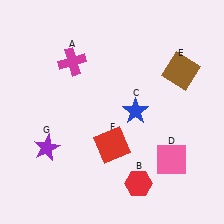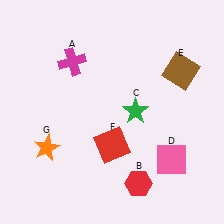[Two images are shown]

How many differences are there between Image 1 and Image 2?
There are 2 differences between the two images.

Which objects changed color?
C changed from blue to green. G changed from purple to orange.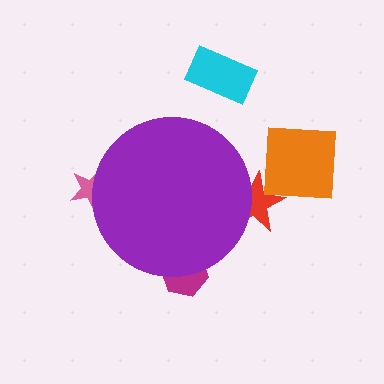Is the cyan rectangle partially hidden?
No, the cyan rectangle is fully visible.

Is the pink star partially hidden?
Yes, the pink star is partially hidden behind the purple circle.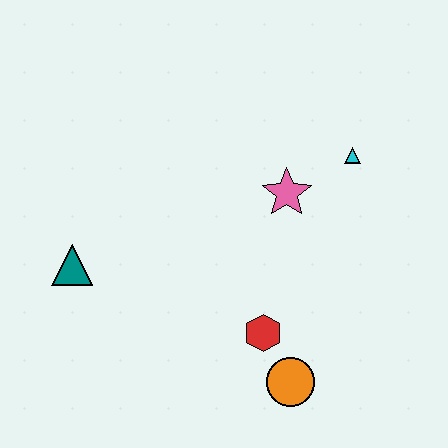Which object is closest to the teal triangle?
The red hexagon is closest to the teal triangle.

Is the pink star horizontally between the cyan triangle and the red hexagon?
Yes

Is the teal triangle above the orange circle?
Yes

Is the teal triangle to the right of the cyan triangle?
No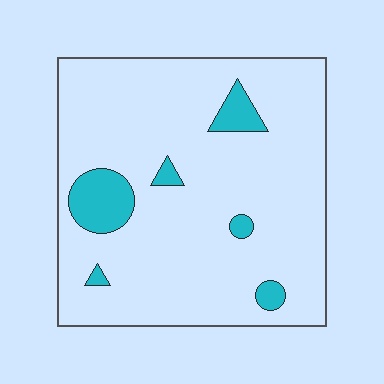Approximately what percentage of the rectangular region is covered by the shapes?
Approximately 10%.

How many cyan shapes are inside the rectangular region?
6.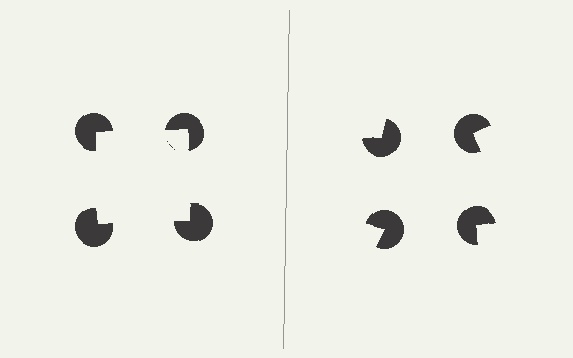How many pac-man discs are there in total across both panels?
8 — 4 on each side.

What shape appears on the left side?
An illusory square.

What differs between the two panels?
The pac-man discs are positioned identically on both sides; only the wedge orientations differ. On the left they align to a square; on the right they are misaligned.